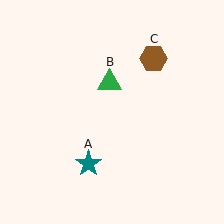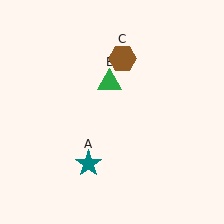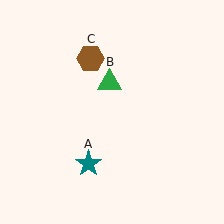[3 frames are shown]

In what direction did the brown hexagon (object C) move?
The brown hexagon (object C) moved left.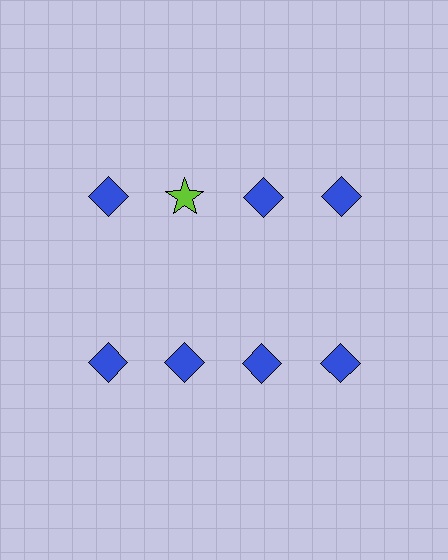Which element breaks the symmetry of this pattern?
The lime star in the top row, second from left column breaks the symmetry. All other shapes are blue diamonds.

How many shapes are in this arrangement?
There are 8 shapes arranged in a grid pattern.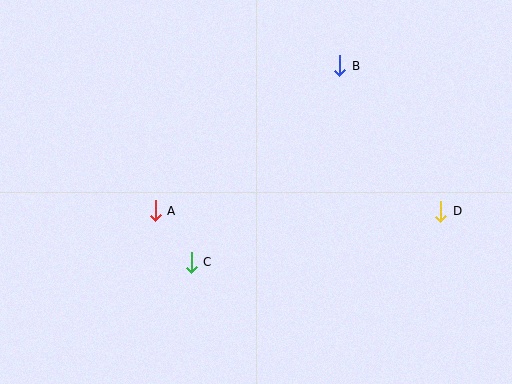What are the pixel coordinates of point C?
Point C is at (191, 262).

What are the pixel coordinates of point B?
Point B is at (340, 66).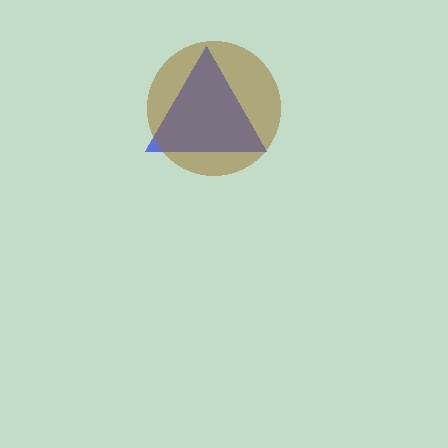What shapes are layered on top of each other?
The layered shapes are: a blue triangle, a brown circle.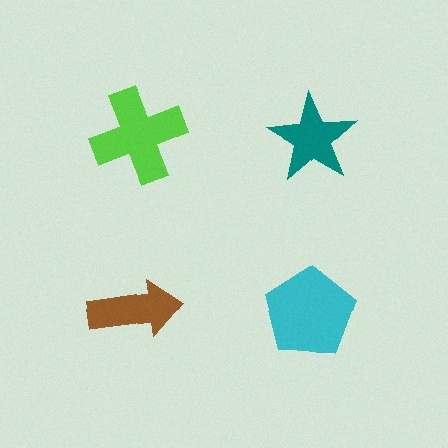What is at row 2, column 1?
A brown arrow.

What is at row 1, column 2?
A teal star.